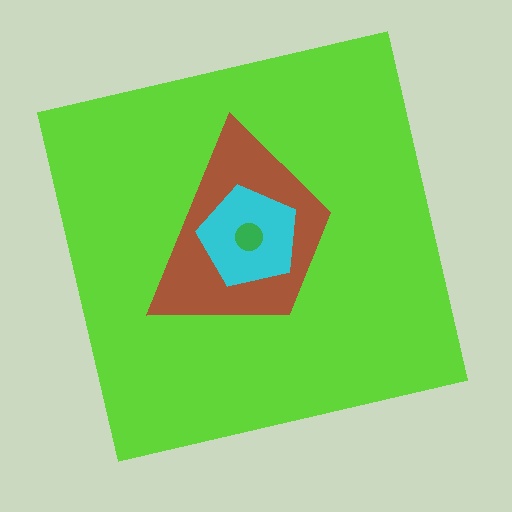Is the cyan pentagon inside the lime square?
Yes.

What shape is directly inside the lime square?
The brown trapezoid.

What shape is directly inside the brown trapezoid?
The cyan pentagon.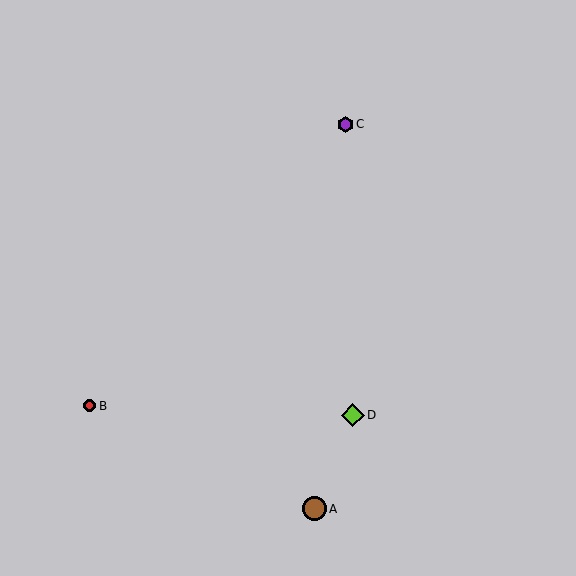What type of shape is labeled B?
Shape B is a red circle.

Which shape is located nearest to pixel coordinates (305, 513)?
The brown circle (labeled A) at (314, 509) is nearest to that location.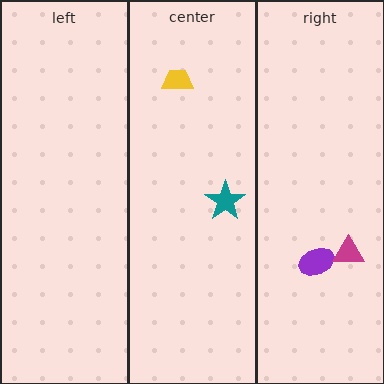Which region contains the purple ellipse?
The right region.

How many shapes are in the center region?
2.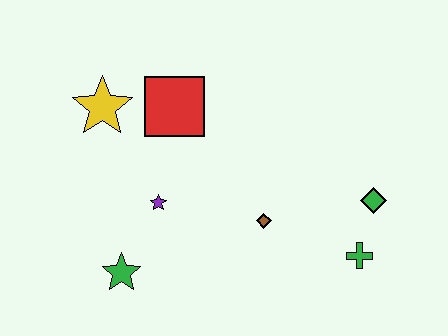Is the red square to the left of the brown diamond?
Yes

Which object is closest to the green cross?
The green diamond is closest to the green cross.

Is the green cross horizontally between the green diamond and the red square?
Yes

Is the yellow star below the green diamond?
No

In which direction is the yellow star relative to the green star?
The yellow star is above the green star.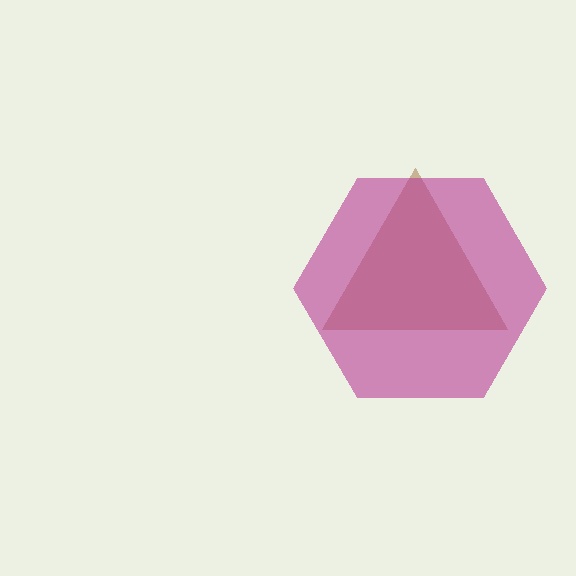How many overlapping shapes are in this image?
There are 2 overlapping shapes in the image.